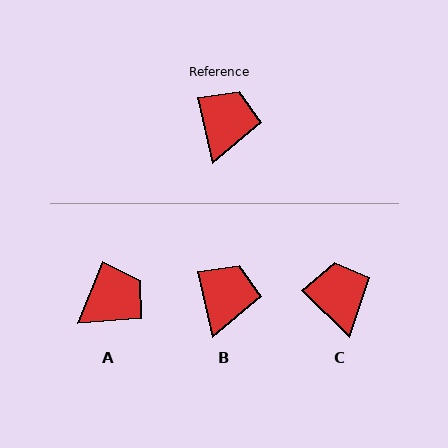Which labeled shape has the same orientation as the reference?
B.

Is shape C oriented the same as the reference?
No, it is off by about 32 degrees.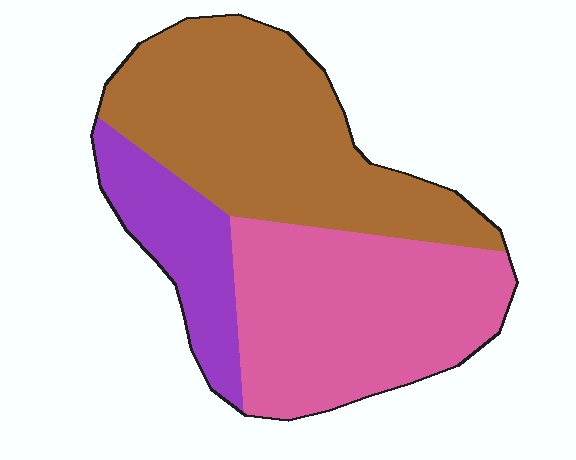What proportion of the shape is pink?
Pink takes up about two fifths (2/5) of the shape.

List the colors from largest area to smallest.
From largest to smallest: brown, pink, purple.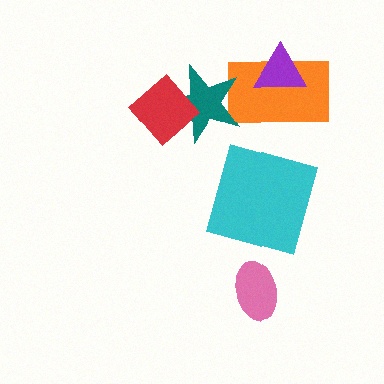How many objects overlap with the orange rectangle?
2 objects overlap with the orange rectangle.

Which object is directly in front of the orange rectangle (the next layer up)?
The purple triangle is directly in front of the orange rectangle.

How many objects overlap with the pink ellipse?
0 objects overlap with the pink ellipse.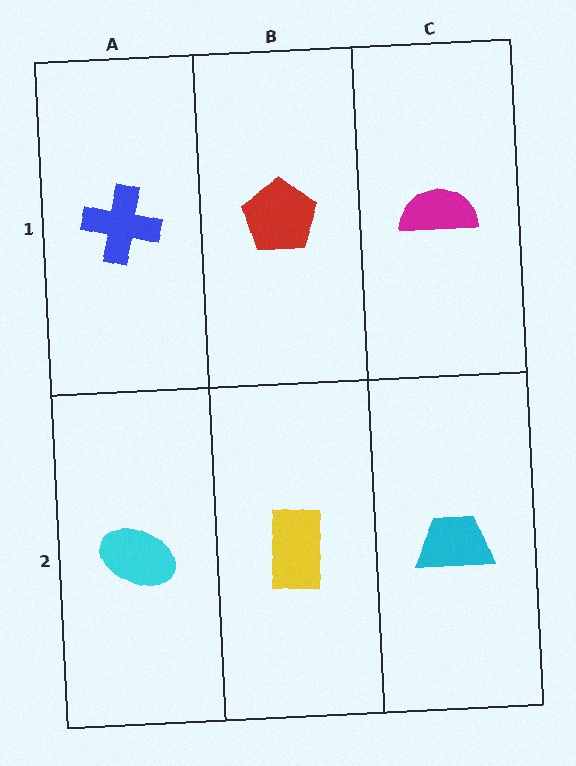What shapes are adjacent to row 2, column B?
A red pentagon (row 1, column B), a cyan ellipse (row 2, column A), a cyan trapezoid (row 2, column C).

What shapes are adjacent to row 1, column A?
A cyan ellipse (row 2, column A), a red pentagon (row 1, column B).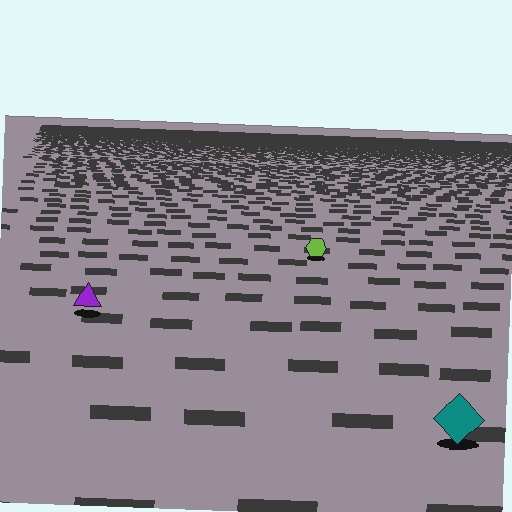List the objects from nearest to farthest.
From nearest to farthest: the teal diamond, the purple triangle, the lime hexagon.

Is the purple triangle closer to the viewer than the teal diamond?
No. The teal diamond is closer — you can tell from the texture gradient: the ground texture is coarser near it.